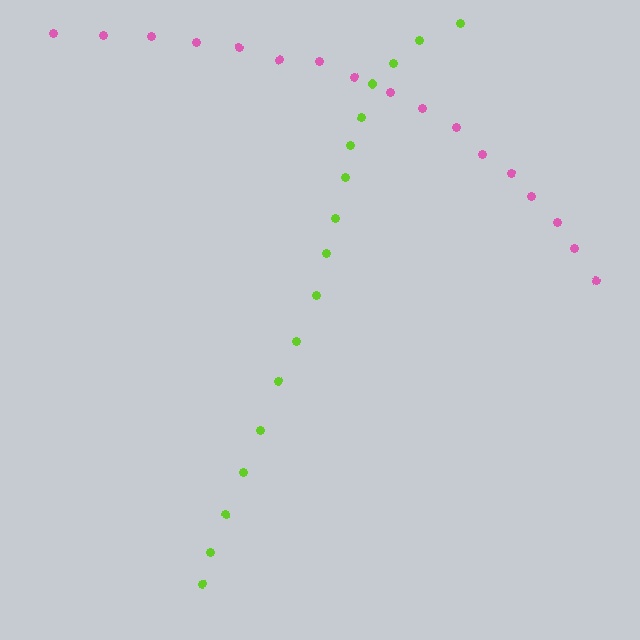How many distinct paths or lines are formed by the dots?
There are 2 distinct paths.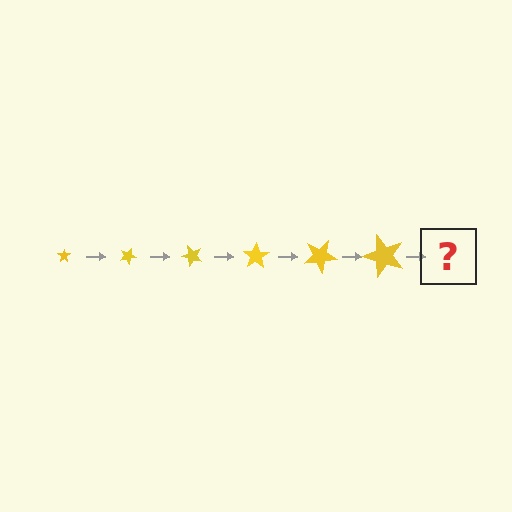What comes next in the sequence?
The next element should be a star, larger than the previous one and rotated 150 degrees from the start.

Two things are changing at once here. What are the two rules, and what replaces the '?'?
The two rules are that the star grows larger each step and it rotates 25 degrees each step. The '?' should be a star, larger than the previous one and rotated 150 degrees from the start.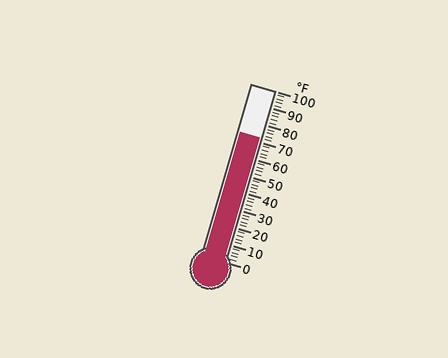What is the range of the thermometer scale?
The thermometer scale ranges from 0°F to 100°F.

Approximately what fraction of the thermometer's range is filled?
The thermometer is filled to approximately 70% of its range.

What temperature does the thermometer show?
The thermometer shows approximately 72°F.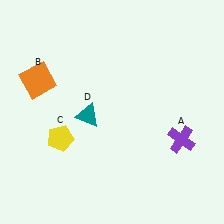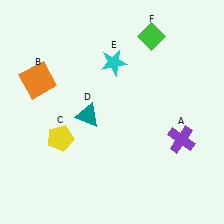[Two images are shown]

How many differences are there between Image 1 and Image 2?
There are 2 differences between the two images.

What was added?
A cyan star (E), a green diamond (F) were added in Image 2.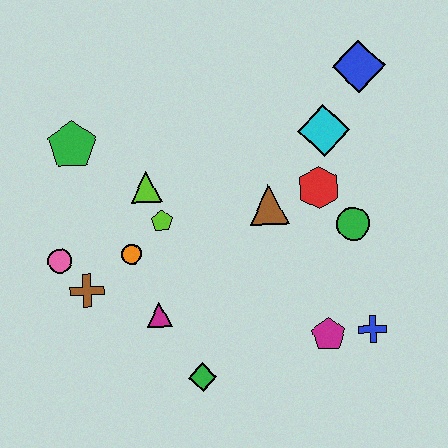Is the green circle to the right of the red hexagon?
Yes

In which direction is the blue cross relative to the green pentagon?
The blue cross is to the right of the green pentagon.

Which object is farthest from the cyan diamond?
The pink circle is farthest from the cyan diamond.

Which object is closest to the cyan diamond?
The red hexagon is closest to the cyan diamond.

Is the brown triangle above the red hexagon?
No